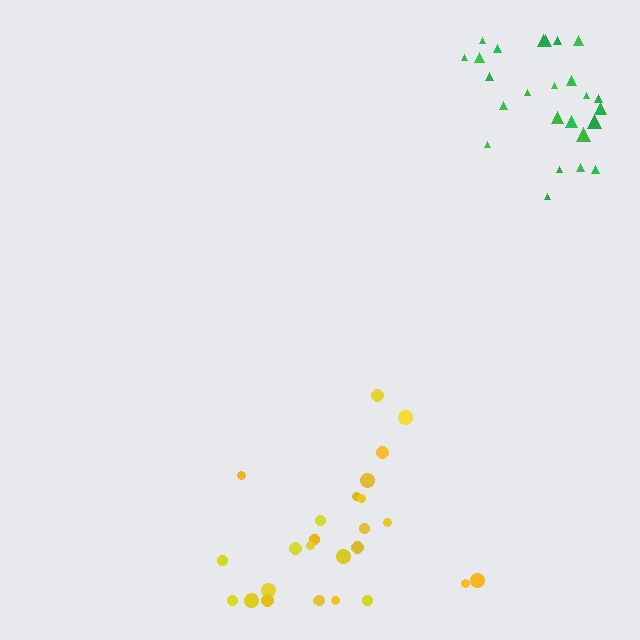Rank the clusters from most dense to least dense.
green, yellow.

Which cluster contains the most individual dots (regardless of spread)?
Yellow (26).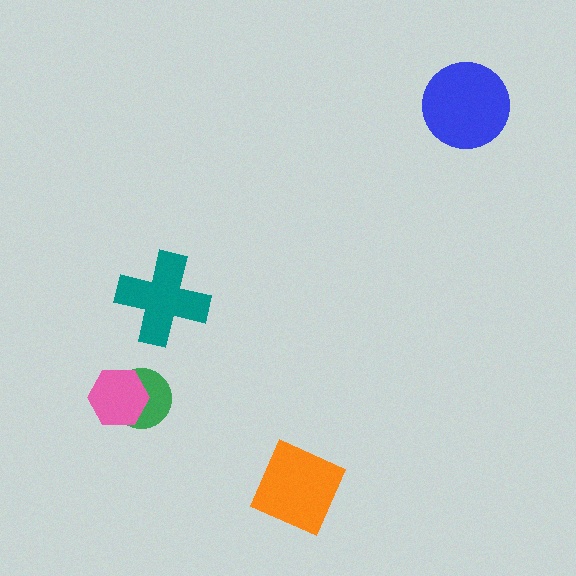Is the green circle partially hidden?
Yes, it is partially covered by another shape.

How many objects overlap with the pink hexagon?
1 object overlaps with the pink hexagon.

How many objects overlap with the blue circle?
0 objects overlap with the blue circle.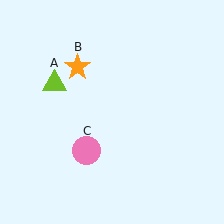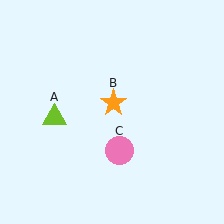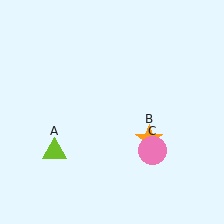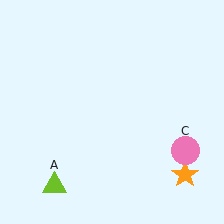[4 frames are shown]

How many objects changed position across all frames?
3 objects changed position: lime triangle (object A), orange star (object B), pink circle (object C).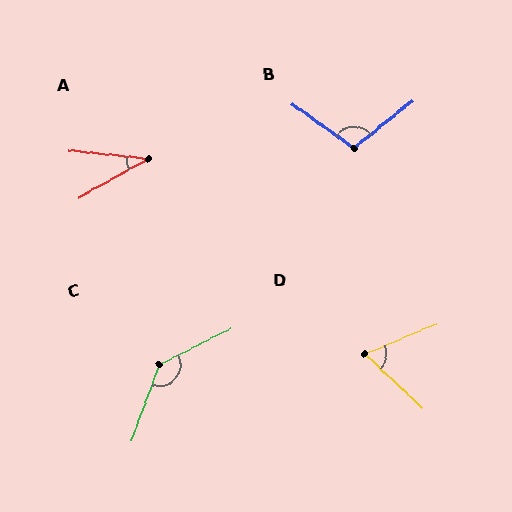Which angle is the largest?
C, at approximately 137 degrees.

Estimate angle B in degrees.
Approximately 106 degrees.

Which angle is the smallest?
A, at approximately 35 degrees.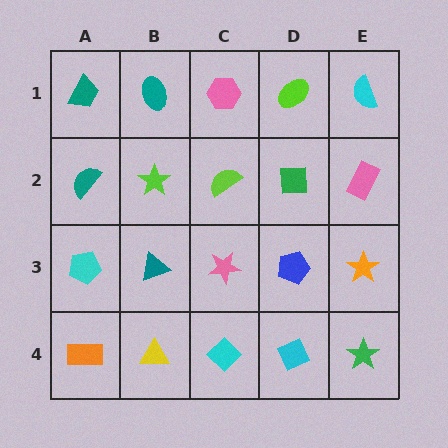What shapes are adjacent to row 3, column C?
A lime semicircle (row 2, column C), a cyan diamond (row 4, column C), a teal triangle (row 3, column B), a blue pentagon (row 3, column D).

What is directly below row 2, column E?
An orange star.